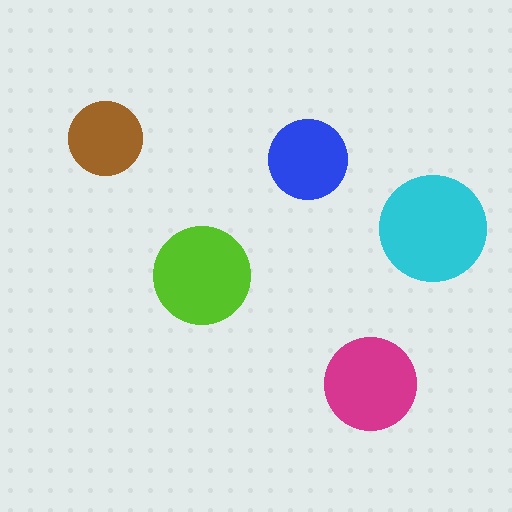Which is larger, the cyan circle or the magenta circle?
The cyan one.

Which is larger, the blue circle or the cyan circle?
The cyan one.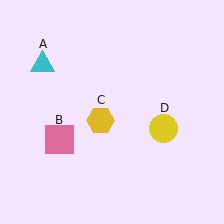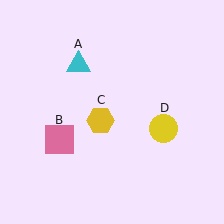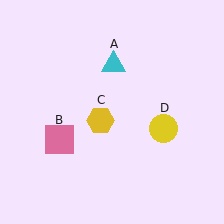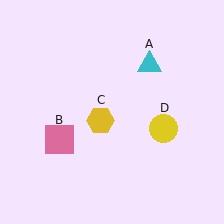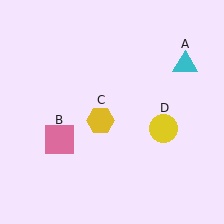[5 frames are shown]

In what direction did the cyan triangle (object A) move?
The cyan triangle (object A) moved right.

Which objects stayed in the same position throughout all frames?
Pink square (object B) and yellow hexagon (object C) and yellow circle (object D) remained stationary.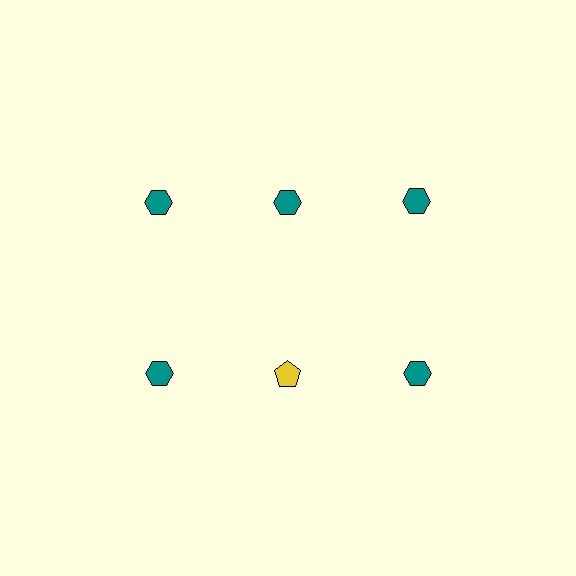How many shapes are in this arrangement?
There are 6 shapes arranged in a grid pattern.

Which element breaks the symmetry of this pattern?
The yellow pentagon in the second row, second from left column breaks the symmetry. All other shapes are teal hexagons.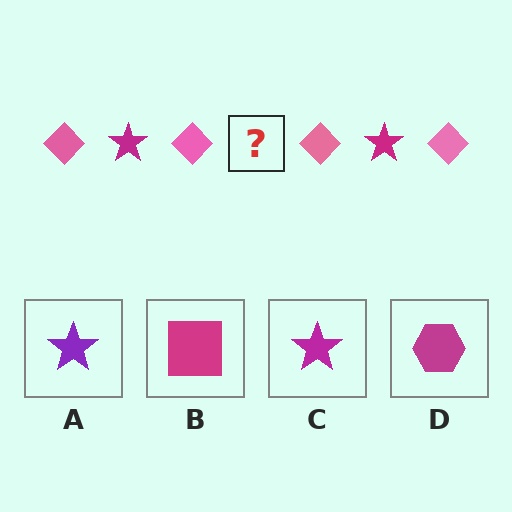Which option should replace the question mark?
Option C.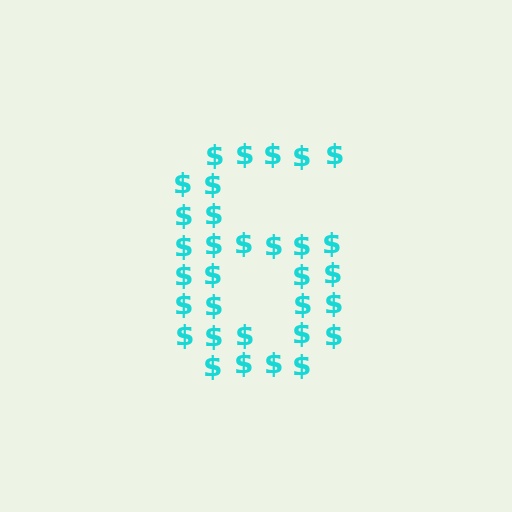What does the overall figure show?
The overall figure shows the digit 6.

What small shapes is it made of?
It is made of small dollar signs.